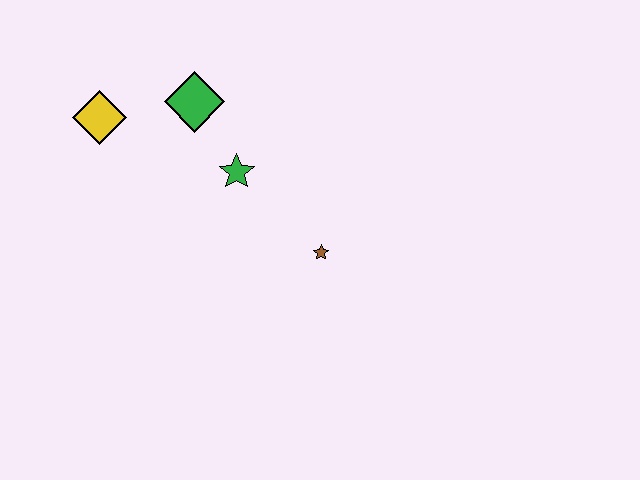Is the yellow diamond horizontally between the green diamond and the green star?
No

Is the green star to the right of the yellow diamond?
Yes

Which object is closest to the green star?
The green diamond is closest to the green star.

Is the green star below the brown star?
No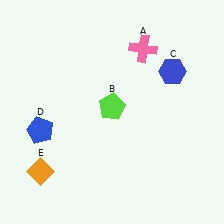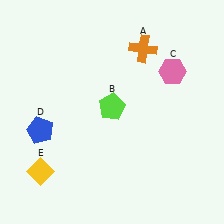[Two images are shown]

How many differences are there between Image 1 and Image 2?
There are 3 differences between the two images.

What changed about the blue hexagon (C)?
In Image 1, C is blue. In Image 2, it changed to pink.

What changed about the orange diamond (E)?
In Image 1, E is orange. In Image 2, it changed to yellow.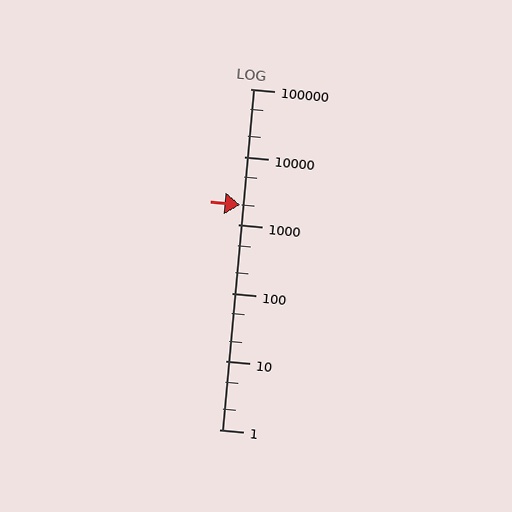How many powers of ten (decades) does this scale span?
The scale spans 5 decades, from 1 to 100000.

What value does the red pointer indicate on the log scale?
The pointer indicates approximately 2000.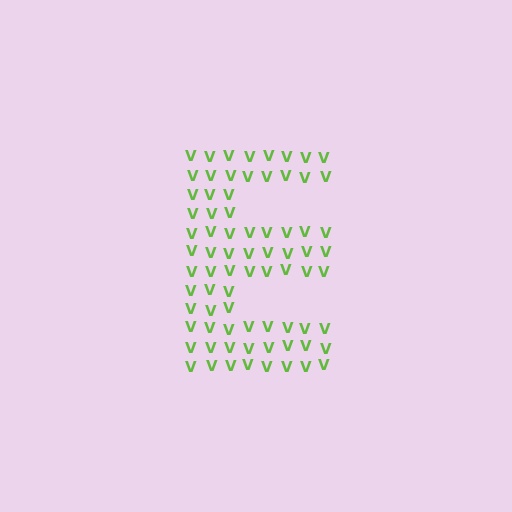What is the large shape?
The large shape is the letter E.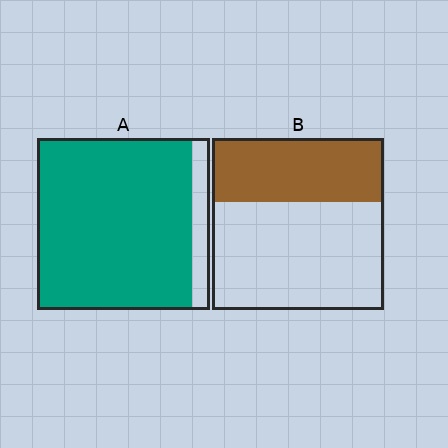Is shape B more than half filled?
No.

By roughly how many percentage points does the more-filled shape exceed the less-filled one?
By roughly 50 percentage points (A over B).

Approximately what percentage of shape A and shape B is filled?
A is approximately 90% and B is approximately 35%.